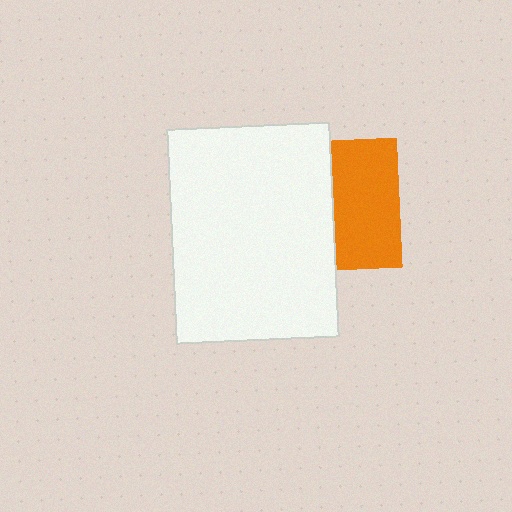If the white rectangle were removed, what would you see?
You would see the complete orange square.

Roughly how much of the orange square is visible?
About half of it is visible (roughly 51%).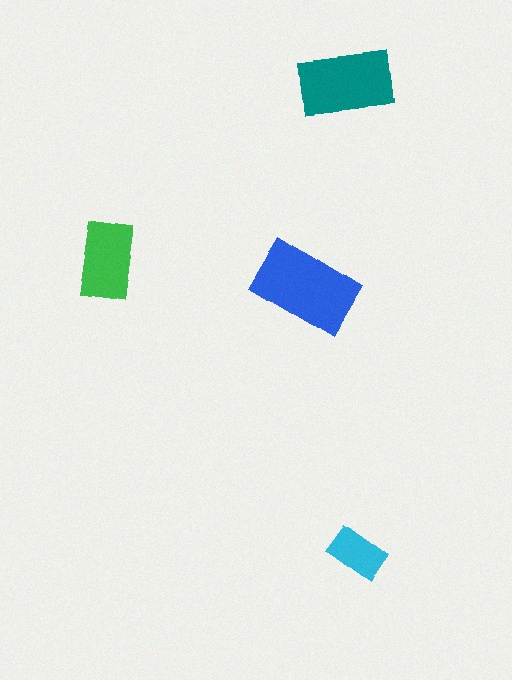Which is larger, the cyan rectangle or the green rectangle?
The green one.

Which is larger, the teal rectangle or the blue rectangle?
The blue one.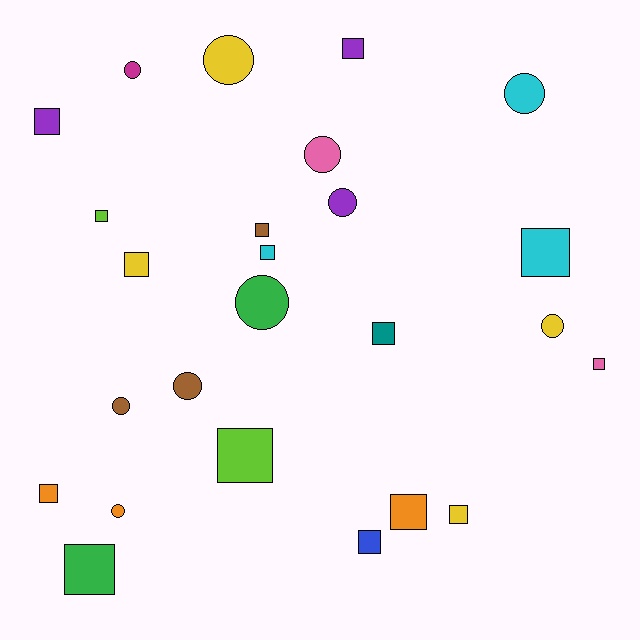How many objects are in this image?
There are 25 objects.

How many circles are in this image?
There are 10 circles.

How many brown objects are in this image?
There are 3 brown objects.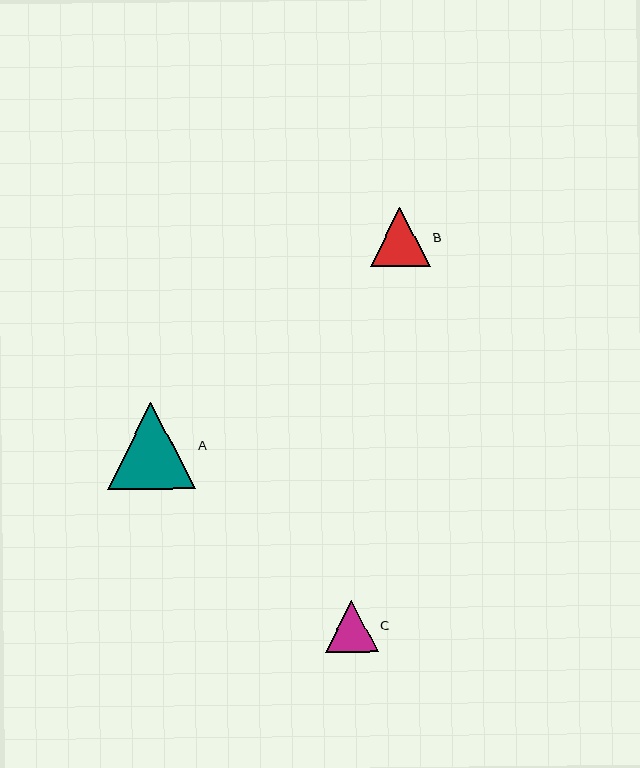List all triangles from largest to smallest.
From largest to smallest: A, B, C.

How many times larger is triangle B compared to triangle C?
Triangle B is approximately 1.1 times the size of triangle C.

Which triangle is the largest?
Triangle A is the largest with a size of approximately 87 pixels.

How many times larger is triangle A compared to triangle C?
Triangle A is approximately 1.7 times the size of triangle C.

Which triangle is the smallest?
Triangle C is the smallest with a size of approximately 52 pixels.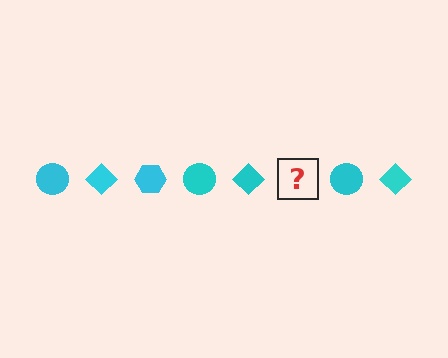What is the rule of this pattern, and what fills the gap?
The rule is that the pattern cycles through circle, diamond, hexagon shapes in cyan. The gap should be filled with a cyan hexagon.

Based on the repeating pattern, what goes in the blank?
The blank should be a cyan hexagon.